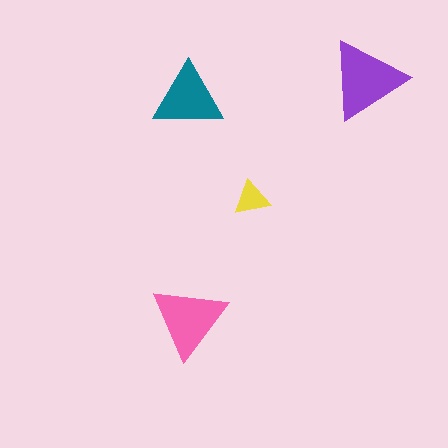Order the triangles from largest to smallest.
the purple one, the pink one, the teal one, the yellow one.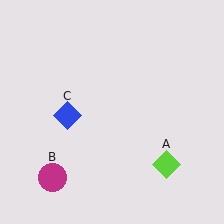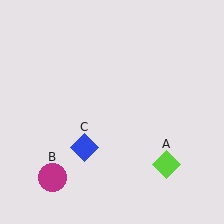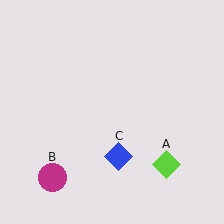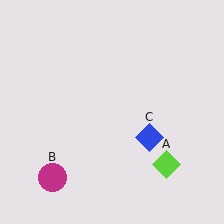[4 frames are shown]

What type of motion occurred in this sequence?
The blue diamond (object C) rotated counterclockwise around the center of the scene.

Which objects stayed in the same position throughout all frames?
Lime diamond (object A) and magenta circle (object B) remained stationary.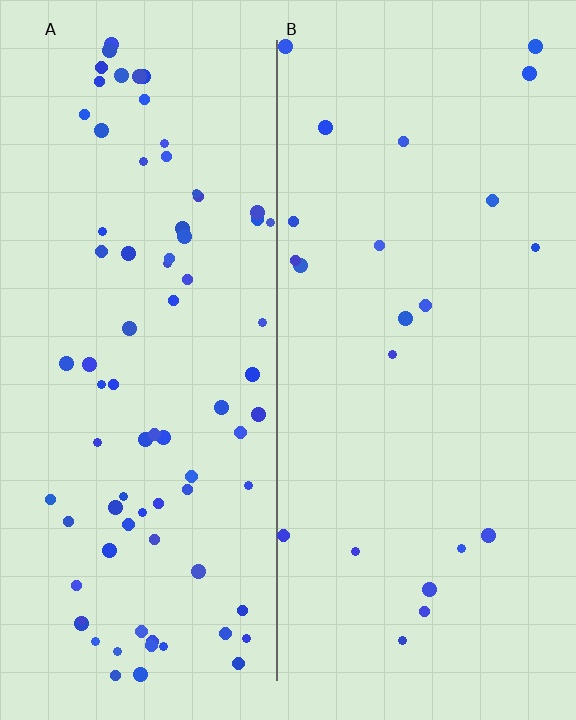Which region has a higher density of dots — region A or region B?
A (the left).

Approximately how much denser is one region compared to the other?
Approximately 3.6× — region A over region B.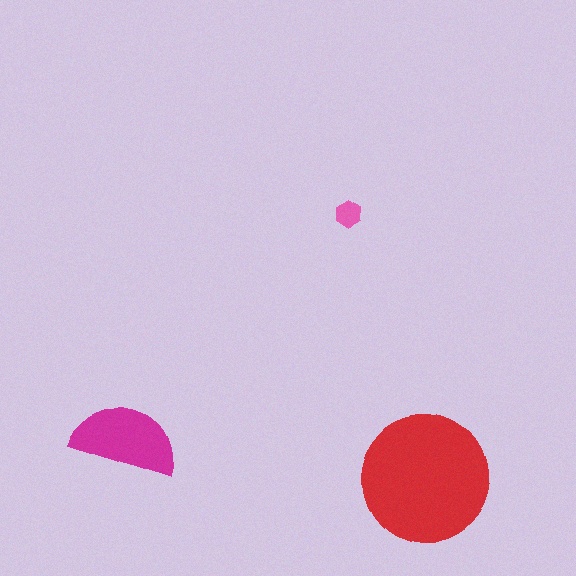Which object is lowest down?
The red circle is bottommost.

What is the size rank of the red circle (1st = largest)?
1st.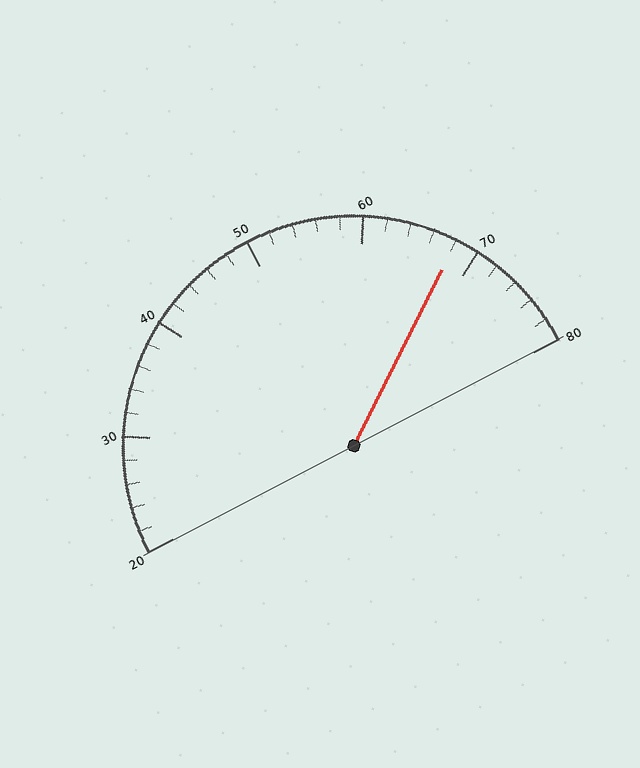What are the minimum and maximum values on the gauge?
The gauge ranges from 20 to 80.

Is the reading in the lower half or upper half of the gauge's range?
The reading is in the upper half of the range (20 to 80).